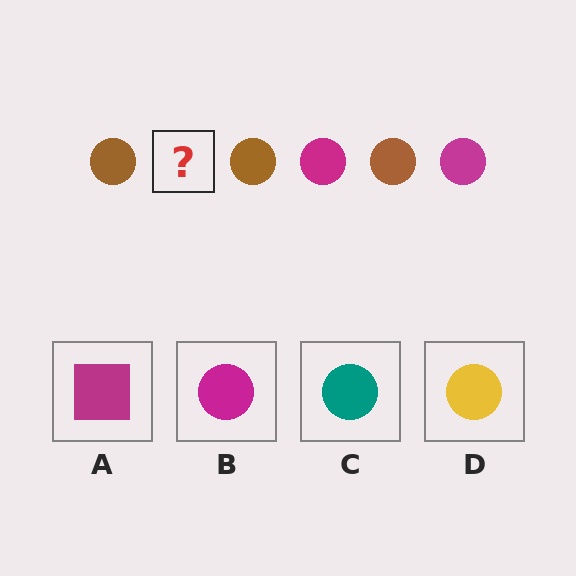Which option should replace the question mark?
Option B.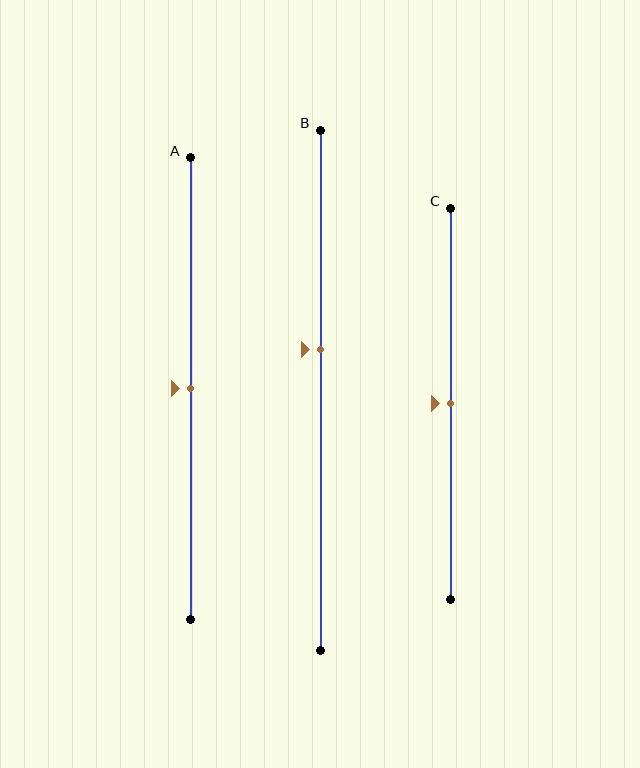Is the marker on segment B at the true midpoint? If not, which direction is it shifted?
No, the marker on segment B is shifted upward by about 8% of the segment length.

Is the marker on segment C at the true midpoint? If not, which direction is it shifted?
Yes, the marker on segment C is at the true midpoint.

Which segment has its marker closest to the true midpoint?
Segment A has its marker closest to the true midpoint.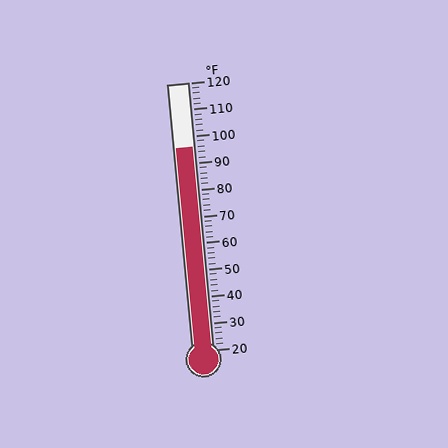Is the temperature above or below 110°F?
The temperature is below 110°F.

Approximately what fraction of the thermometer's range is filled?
The thermometer is filled to approximately 75% of its range.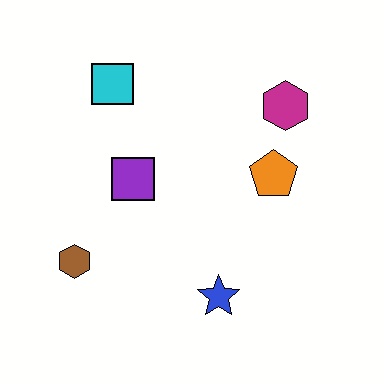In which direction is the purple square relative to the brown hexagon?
The purple square is above the brown hexagon.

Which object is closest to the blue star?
The orange pentagon is closest to the blue star.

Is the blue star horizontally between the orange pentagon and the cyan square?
Yes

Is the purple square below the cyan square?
Yes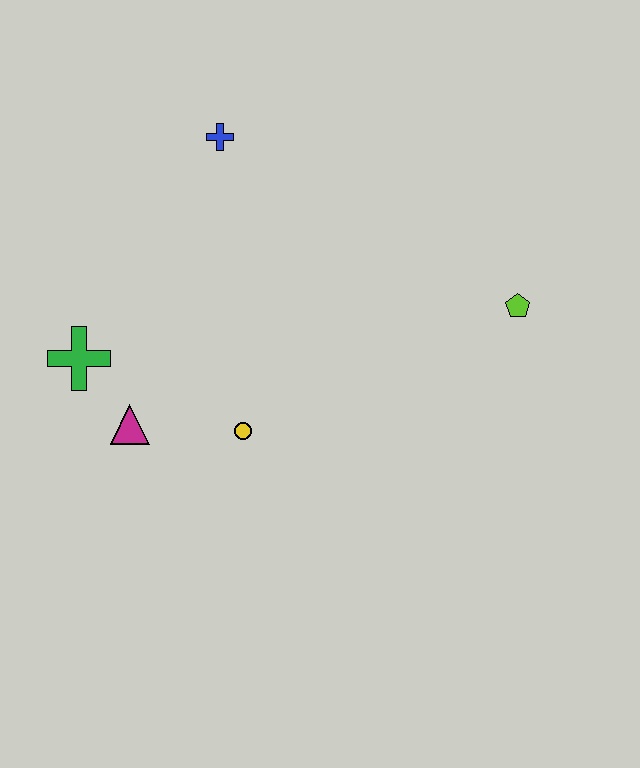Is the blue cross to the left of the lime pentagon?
Yes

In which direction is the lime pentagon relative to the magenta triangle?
The lime pentagon is to the right of the magenta triangle.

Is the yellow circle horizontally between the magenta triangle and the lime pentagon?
Yes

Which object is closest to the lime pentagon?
The yellow circle is closest to the lime pentagon.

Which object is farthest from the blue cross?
The lime pentagon is farthest from the blue cross.